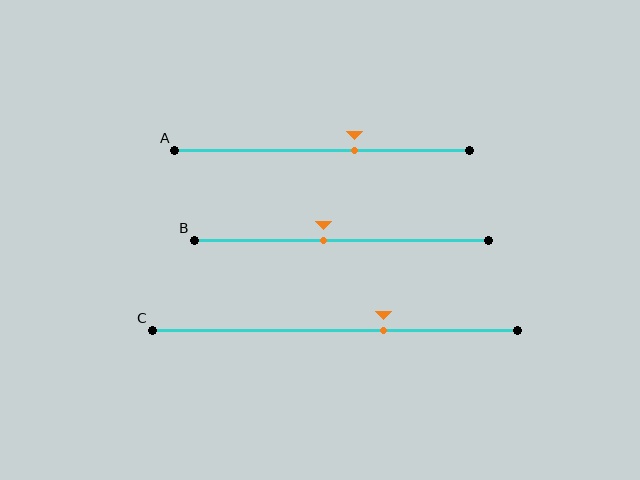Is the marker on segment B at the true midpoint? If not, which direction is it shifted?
No, the marker on segment B is shifted to the left by about 6% of the segment length.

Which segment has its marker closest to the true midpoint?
Segment B has its marker closest to the true midpoint.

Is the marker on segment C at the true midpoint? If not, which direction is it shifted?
No, the marker on segment C is shifted to the right by about 13% of the segment length.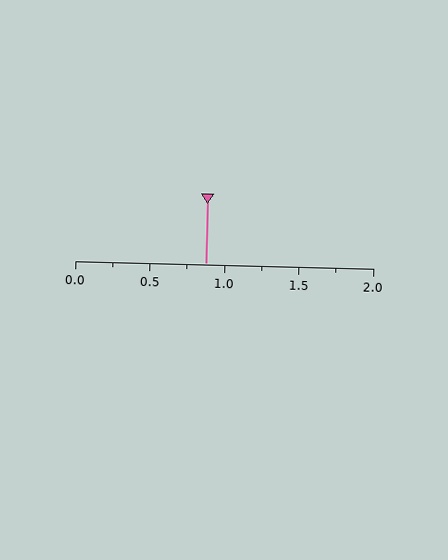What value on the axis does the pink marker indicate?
The marker indicates approximately 0.88.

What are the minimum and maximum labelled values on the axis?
The axis runs from 0.0 to 2.0.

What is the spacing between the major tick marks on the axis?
The major ticks are spaced 0.5 apart.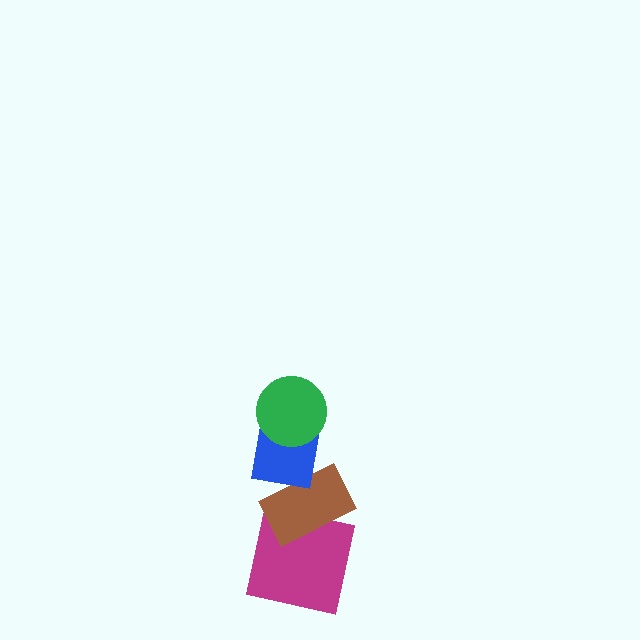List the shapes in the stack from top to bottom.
From top to bottom: the green circle, the blue square, the brown rectangle, the magenta square.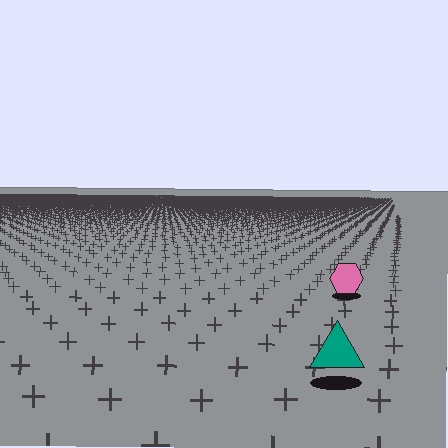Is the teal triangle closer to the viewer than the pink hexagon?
Yes. The teal triangle is closer — you can tell from the texture gradient: the ground texture is coarser near it.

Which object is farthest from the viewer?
The pink hexagon is farthest from the viewer. It appears smaller and the ground texture around it is denser.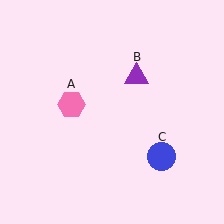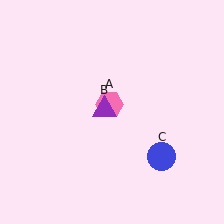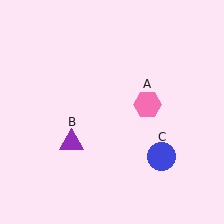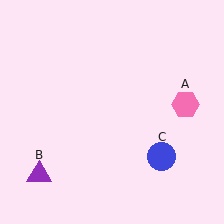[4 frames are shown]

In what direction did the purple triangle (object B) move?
The purple triangle (object B) moved down and to the left.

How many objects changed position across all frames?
2 objects changed position: pink hexagon (object A), purple triangle (object B).